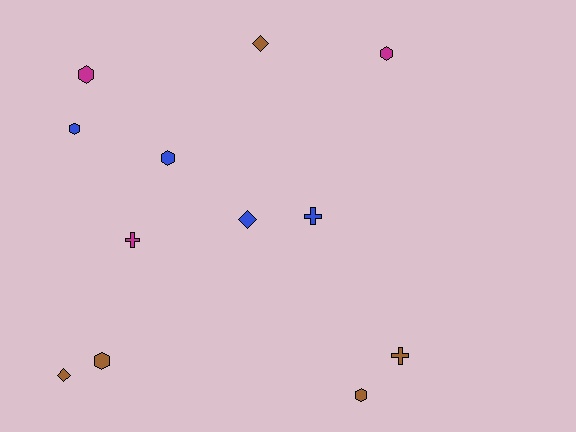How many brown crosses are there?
There is 1 brown cross.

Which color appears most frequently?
Brown, with 5 objects.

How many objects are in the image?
There are 12 objects.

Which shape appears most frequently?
Hexagon, with 6 objects.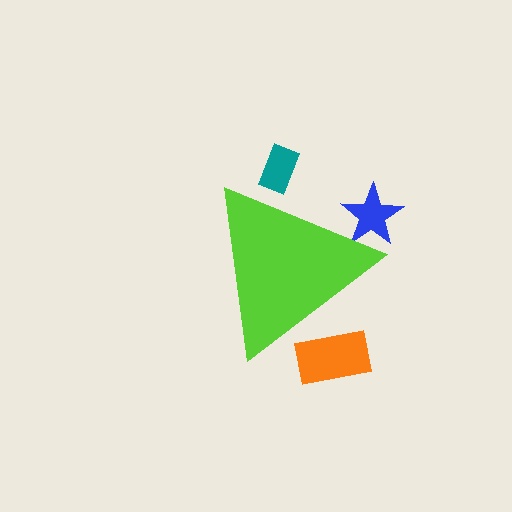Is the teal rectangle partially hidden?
Yes, the teal rectangle is partially hidden behind the lime triangle.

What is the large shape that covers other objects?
A lime triangle.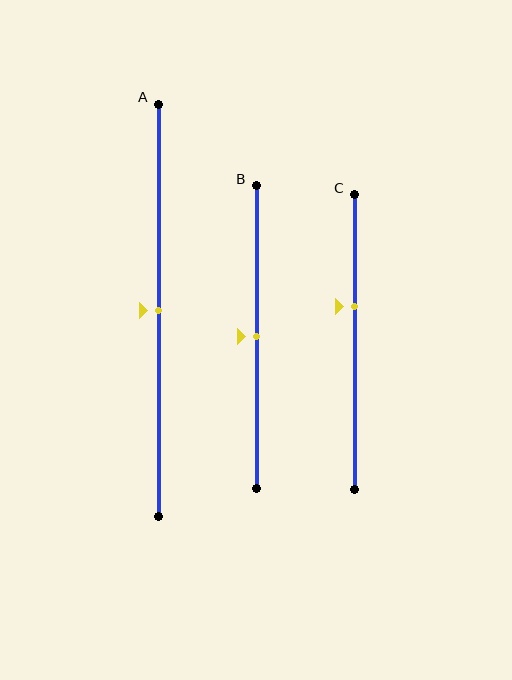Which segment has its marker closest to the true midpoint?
Segment A has its marker closest to the true midpoint.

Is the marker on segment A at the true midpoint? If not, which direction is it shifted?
Yes, the marker on segment A is at the true midpoint.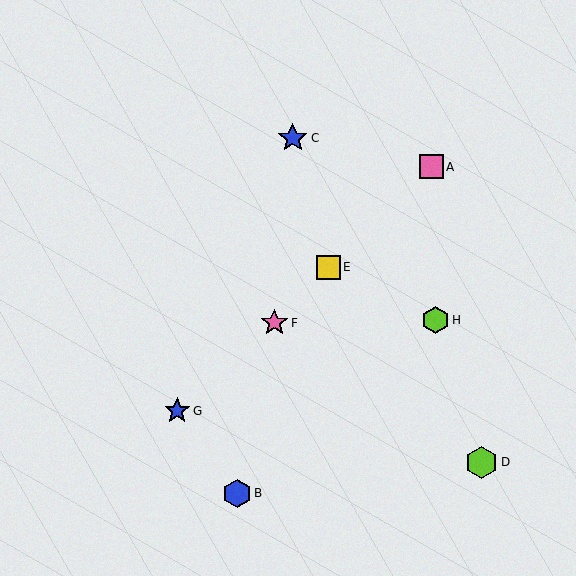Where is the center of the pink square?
The center of the pink square is at (431, 167).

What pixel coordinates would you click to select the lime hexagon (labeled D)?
Click at (482, 462) to select the lime hexagon D.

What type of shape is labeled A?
Shape A is a pink square.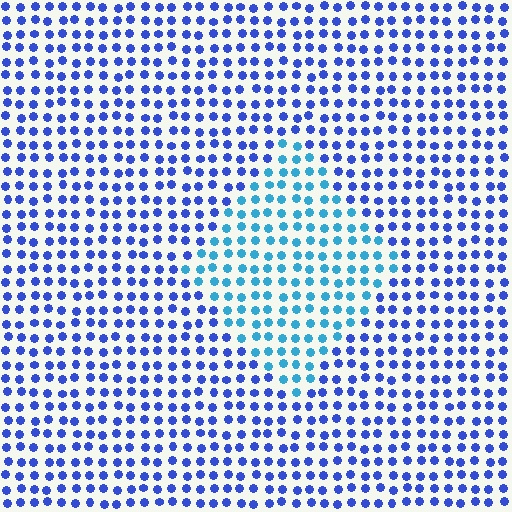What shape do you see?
I see a diamond.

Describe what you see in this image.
The image is filled with small blue elements in a uniform arrangement. A diamond-shaped region is visible where the elements are tinted to a slightly different hue, forming a subtle color boundary.